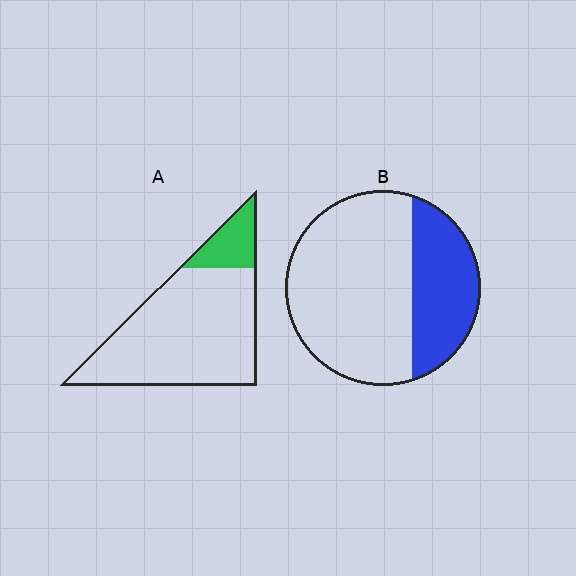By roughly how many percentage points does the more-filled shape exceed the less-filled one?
By roughly 15 percentage points (B over A).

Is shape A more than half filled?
No.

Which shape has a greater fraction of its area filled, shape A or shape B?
Shape B.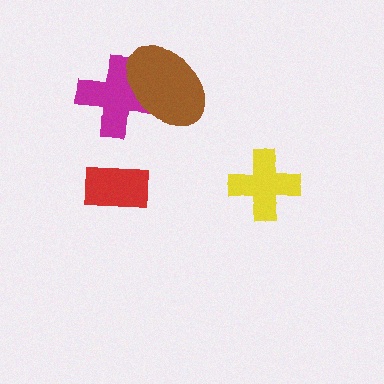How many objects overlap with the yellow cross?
0 objects overlap with the yellow cross.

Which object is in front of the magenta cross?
The brown ellipse is in front of the magenta cross.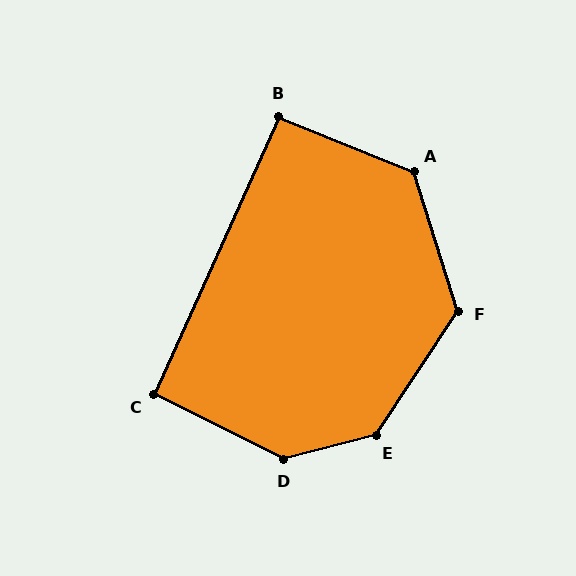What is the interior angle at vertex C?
Approximately 92 degrees (approximately right).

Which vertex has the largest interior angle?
D, at approximately 139 degrees.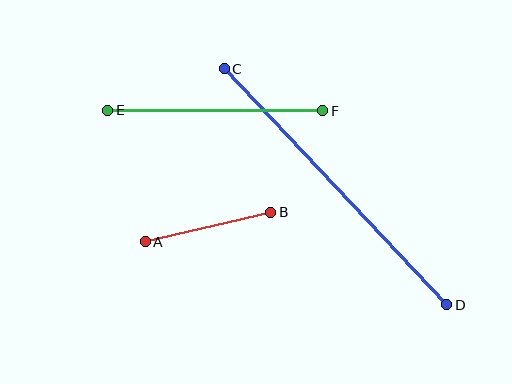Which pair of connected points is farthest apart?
Points C and D are farthest apart.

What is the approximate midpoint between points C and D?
The midpoint is at approximately (336, 187) pixels.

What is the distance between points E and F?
The distance is approximately 215 pixels.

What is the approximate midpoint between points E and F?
The midpoint is at approximately (215, 110) pixels.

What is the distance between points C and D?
The distance is approximately 324 pixels.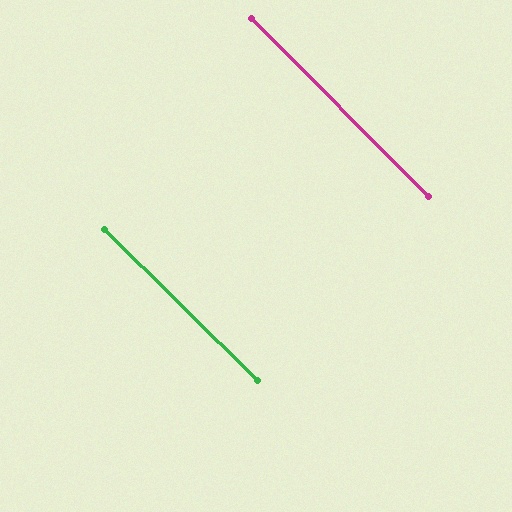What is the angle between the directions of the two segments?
Approximately 0 degrees.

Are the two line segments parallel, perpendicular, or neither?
Parallel — their directions differ by only 0.3°.